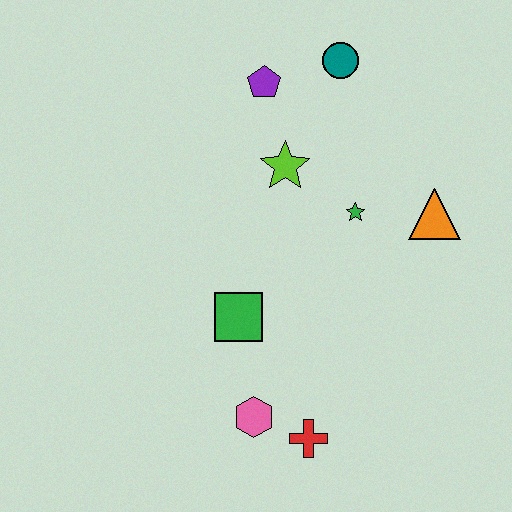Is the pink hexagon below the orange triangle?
Yes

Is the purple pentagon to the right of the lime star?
No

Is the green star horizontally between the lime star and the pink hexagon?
No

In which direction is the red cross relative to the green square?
The red cross is below the green square.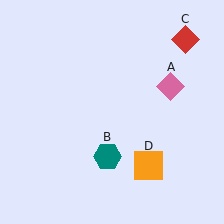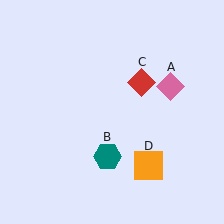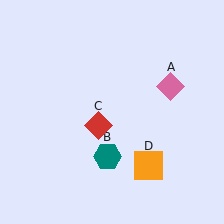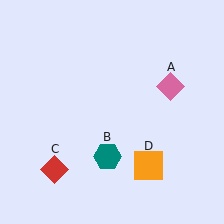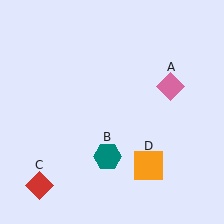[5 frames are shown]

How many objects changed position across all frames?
1 object changed position: red diamond (object C).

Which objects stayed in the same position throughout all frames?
Pink diamond (object A) and teal hexagon (object B) and orange square (object D) remained stationary.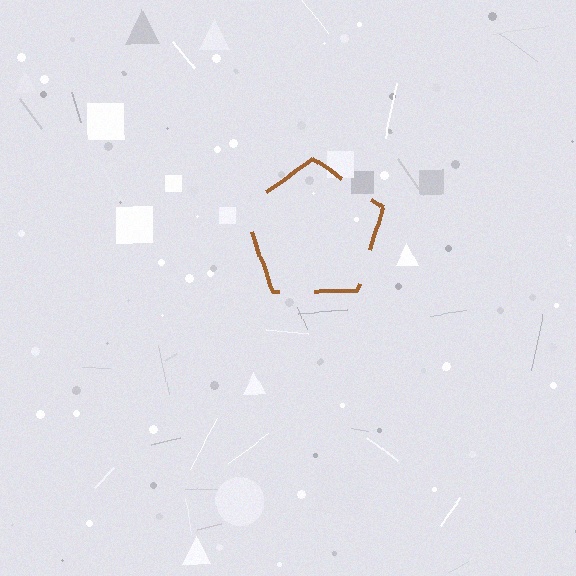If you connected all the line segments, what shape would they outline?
They would outline a pentagon.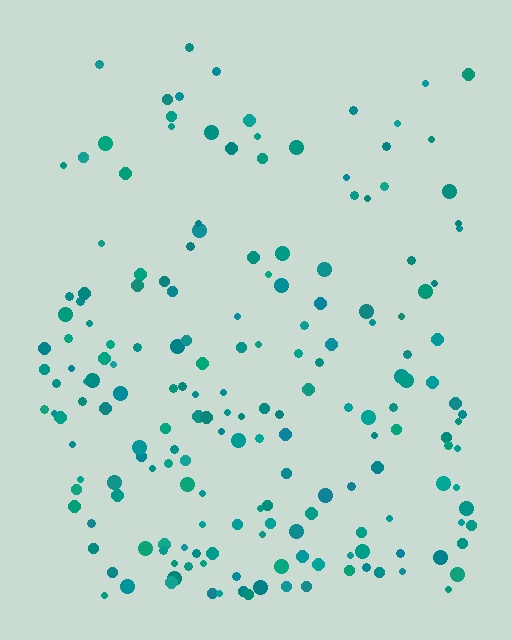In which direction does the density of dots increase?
From top to bottom, with the bottom side densest.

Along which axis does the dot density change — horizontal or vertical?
Vertical.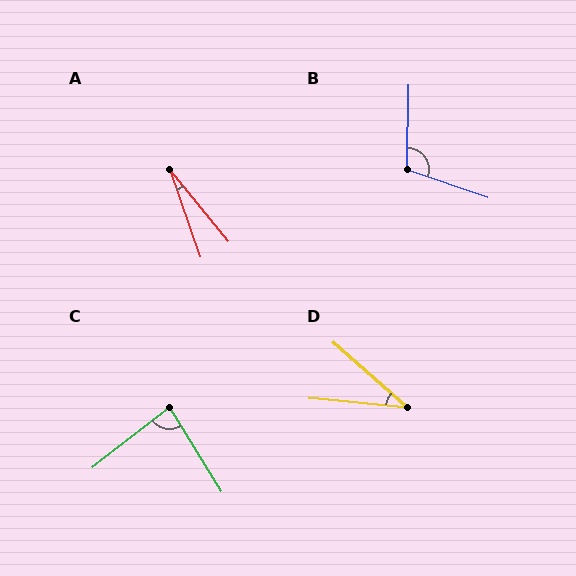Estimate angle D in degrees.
Approximately 36 degrees.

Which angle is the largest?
B, at approximately 108 degrees.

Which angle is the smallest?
A, at approximately 20 degrees.